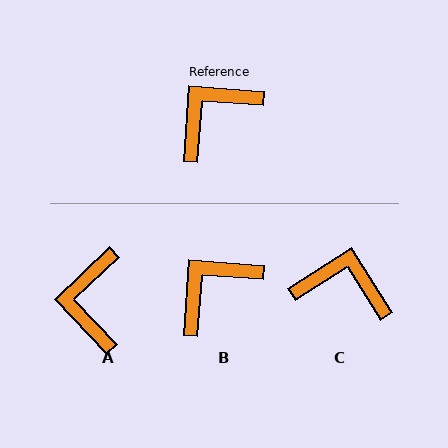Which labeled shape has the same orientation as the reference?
B.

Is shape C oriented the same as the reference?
No, it is off by about 54 degrees.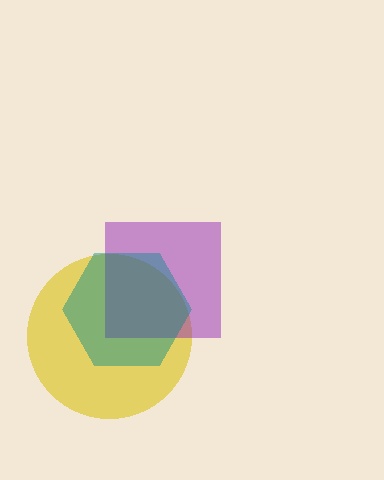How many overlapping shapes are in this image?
There are 3 overlapping shapes in the image.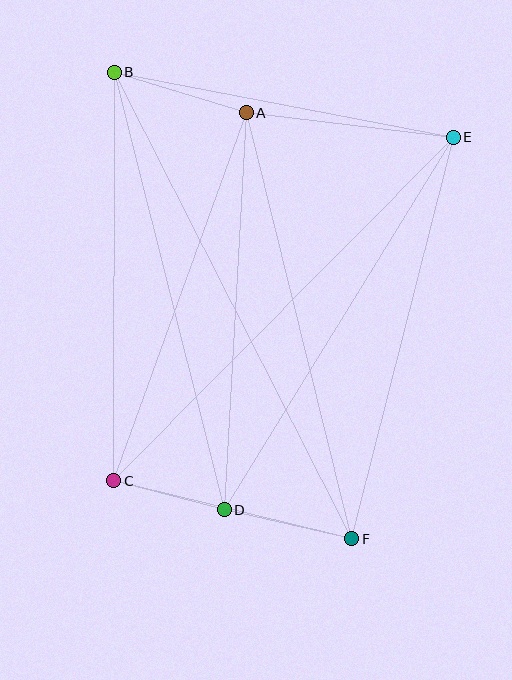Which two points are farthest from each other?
Points B and F are farthest from each other.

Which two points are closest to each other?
Points C and D are closest to each other.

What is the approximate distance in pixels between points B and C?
The distance between B and C is approximately 408 pixels.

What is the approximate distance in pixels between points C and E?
The distance between C and E is approximately 483 pixels.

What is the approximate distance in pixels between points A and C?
The distance between A and C is approximately 391 pixels.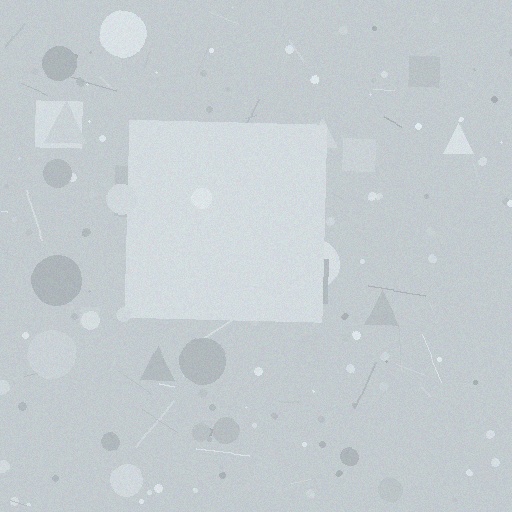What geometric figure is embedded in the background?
A square is embedded in the background.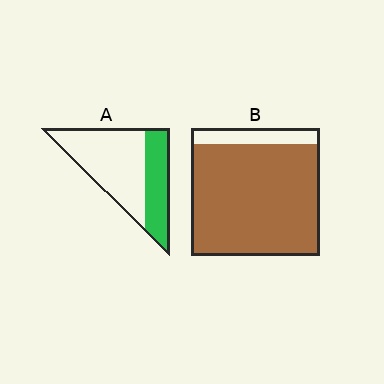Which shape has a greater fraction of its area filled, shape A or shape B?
Shape B.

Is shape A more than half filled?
No.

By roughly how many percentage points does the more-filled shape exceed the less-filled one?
By roughly 55 percentage points (B over A).